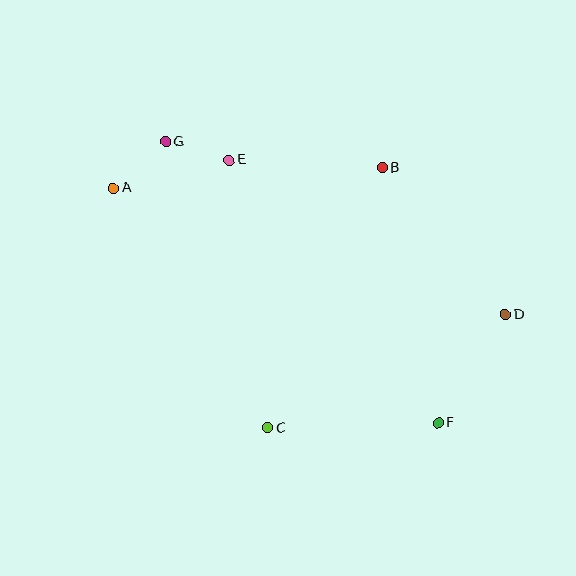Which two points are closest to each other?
Points E and G are closest to each other.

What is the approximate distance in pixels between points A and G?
The distance between A and G is approximately 70 pixels.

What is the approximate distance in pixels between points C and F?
The distance between C and F is approximately 171 pixels.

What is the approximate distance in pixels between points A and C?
The distance between A and C is approximately 286 pixels.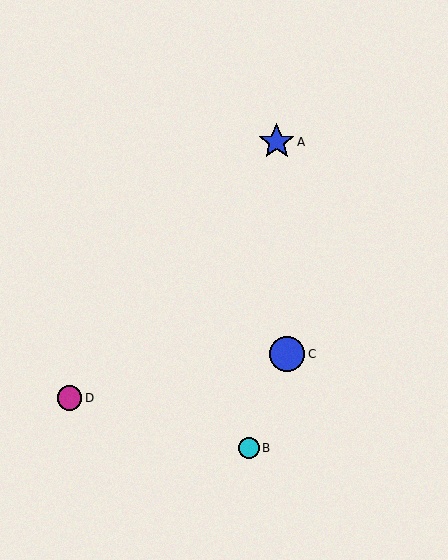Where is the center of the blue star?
The center of the blue star is at (277, 142).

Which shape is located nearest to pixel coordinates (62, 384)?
The magenta circle (labeled D) at (70, 398) is nearest to that location.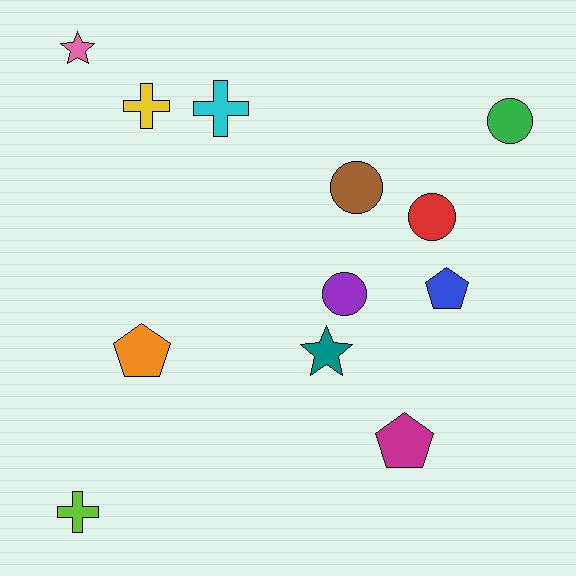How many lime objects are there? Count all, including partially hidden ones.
There is 1 lime object.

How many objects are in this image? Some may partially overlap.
There are 12 objects.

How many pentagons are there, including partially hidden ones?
There are 3 pentagons.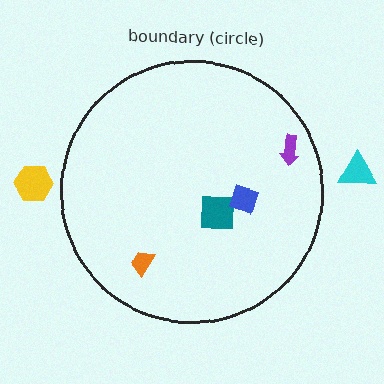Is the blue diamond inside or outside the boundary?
Inside.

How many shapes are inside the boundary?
4 inside, 2 outside.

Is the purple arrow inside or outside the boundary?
Inside.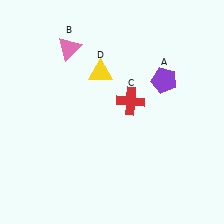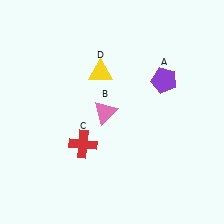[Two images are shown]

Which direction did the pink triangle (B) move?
The pink triangle (B) moved down.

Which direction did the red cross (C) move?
The red cross (C) moved left.